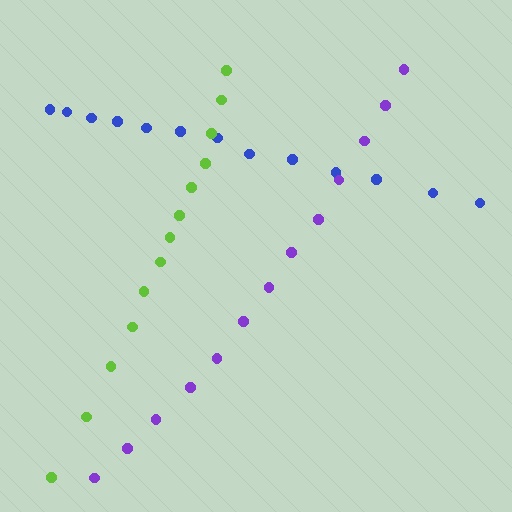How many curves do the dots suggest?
There are 3 distinct paths.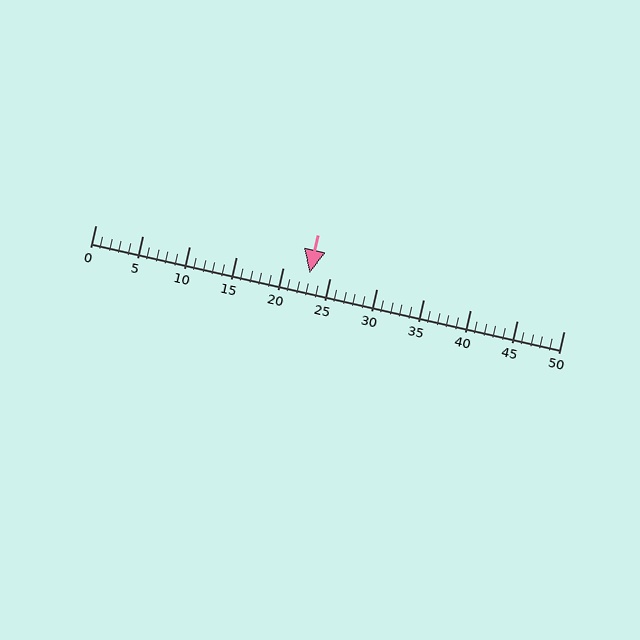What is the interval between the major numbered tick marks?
The major tick marks are spaced 5 units apart.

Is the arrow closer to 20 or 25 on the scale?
The arrow is closer to 25.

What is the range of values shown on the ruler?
The ruler shows values from 0 to 50.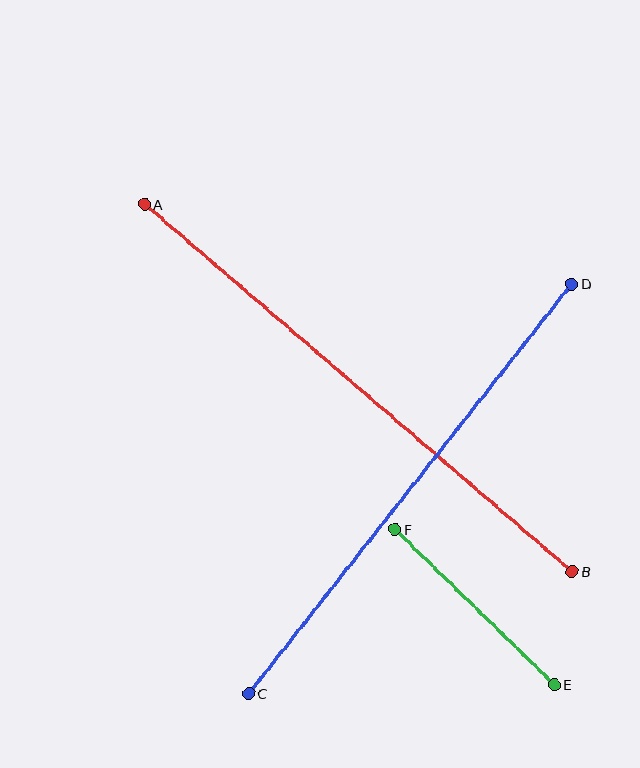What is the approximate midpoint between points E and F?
The midpoint is at approximately (475, 607) pixels.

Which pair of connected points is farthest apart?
Points A and B are farthest apart.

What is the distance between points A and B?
The distance is approximately 564 pixels.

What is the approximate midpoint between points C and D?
The midpoint is at approximately (410, 489) pixels.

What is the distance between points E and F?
The distance is approximately 223 pixels.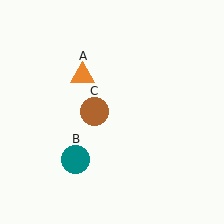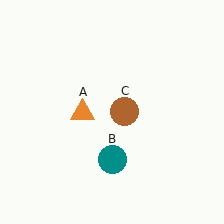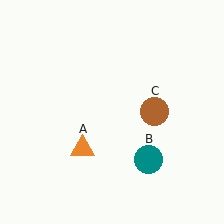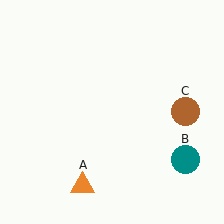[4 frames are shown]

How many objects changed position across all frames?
3 objects changed position: orange triangle (object A), teal circle (object B), brown circle (object C).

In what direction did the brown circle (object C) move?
The brown circle (object C) moved right.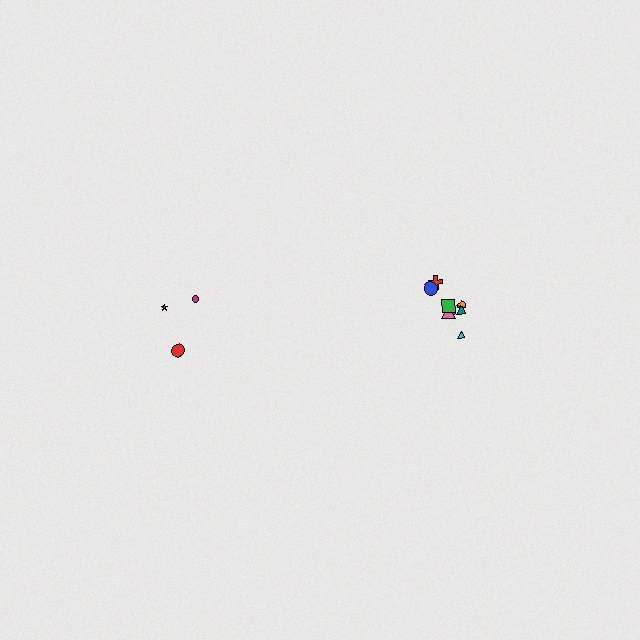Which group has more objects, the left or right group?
The right group.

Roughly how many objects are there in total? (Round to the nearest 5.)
Roughly 15 objects in total.